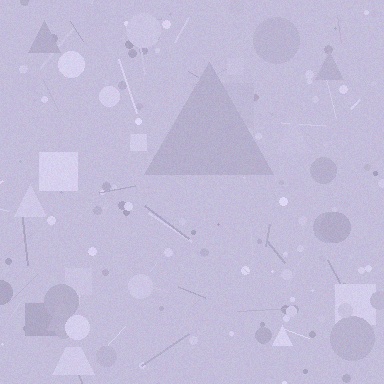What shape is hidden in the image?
A triangle is hidden in the image.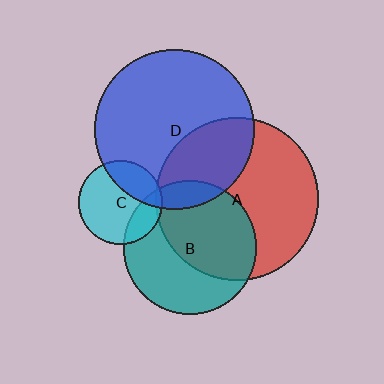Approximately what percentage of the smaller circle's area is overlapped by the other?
Approximately 30%.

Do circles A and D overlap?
Yes.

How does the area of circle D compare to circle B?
Approximately 1.4 times.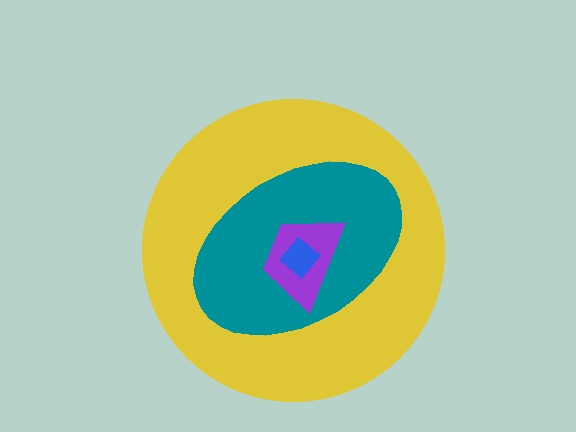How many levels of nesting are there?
4.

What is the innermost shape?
The blue diamond.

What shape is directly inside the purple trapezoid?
The blue diamond.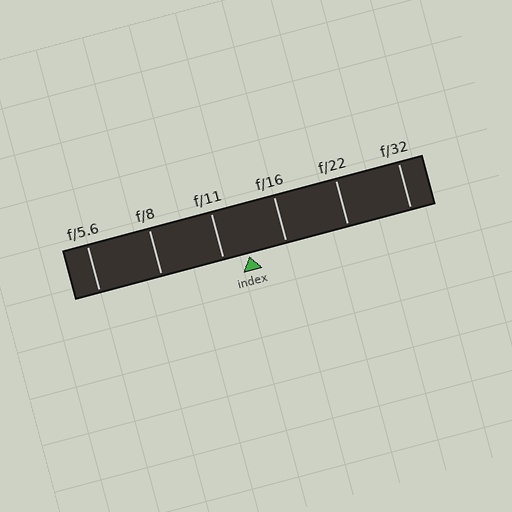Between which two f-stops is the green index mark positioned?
The index mark is between f/11 and f/16.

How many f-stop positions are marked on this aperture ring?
There are 6 f-stop positions marked.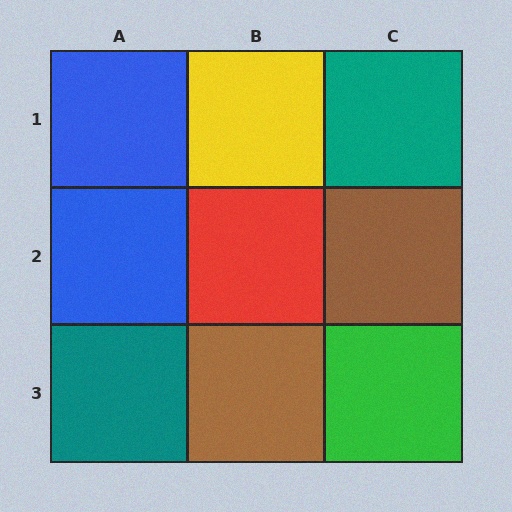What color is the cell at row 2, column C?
Brown.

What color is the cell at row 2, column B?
Red.